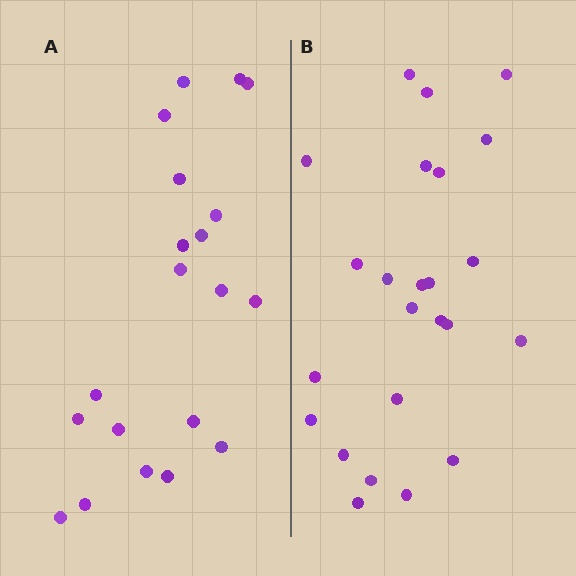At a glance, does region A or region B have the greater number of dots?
Region B (the right region) has more dots.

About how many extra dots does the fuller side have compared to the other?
Region B has about 4 more dots than region A.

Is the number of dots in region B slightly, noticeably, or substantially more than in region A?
Region B has only slightly more — the two regions are fairly close. The ratio is roughly 1.2 to 1.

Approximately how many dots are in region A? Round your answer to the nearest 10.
About 20 dots.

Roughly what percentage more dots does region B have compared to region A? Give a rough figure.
About 20% more.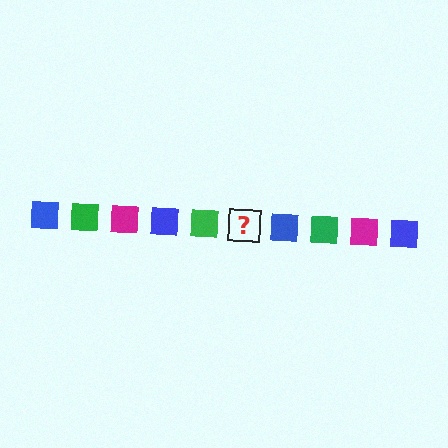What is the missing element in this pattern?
The missing element is a magenta square.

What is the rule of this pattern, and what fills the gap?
The rule is that the pattern cycles through blue, green, magenta squares. The gap should be filled with a magenta square.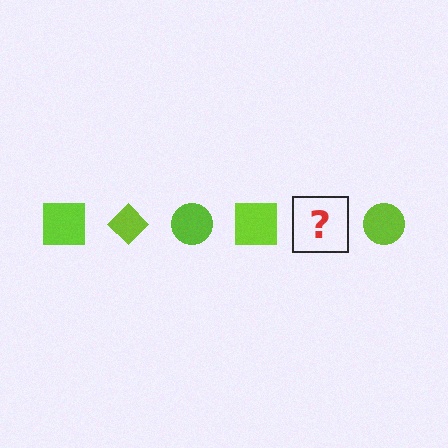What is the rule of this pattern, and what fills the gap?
The rule is that the pattern cycles through square, diamond, circle shapes in lime. The gap should be filled with a lime diamond.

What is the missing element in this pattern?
The missing element is a lime diamond.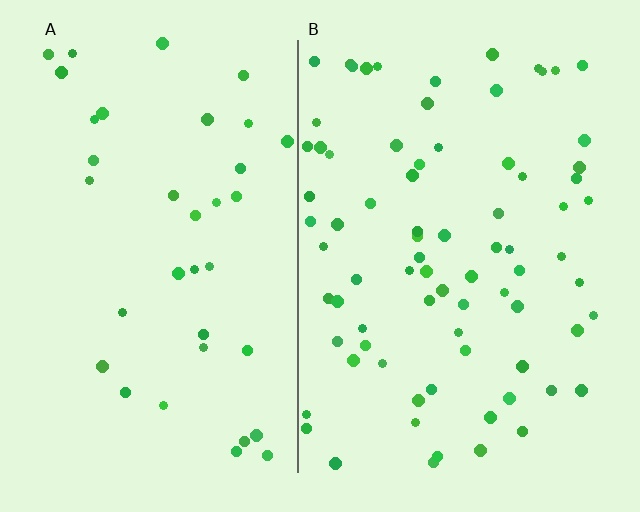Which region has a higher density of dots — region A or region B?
B (the right).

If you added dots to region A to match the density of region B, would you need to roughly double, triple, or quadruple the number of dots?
Approximately double.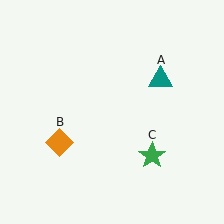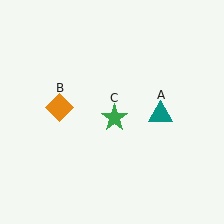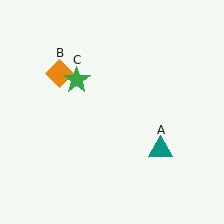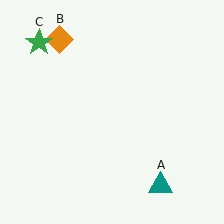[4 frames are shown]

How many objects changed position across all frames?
3 objects changed position: teal triangle (object A), orange diamond (object B), green star (object C).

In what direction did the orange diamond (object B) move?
The orange diamond (object B) moved up.